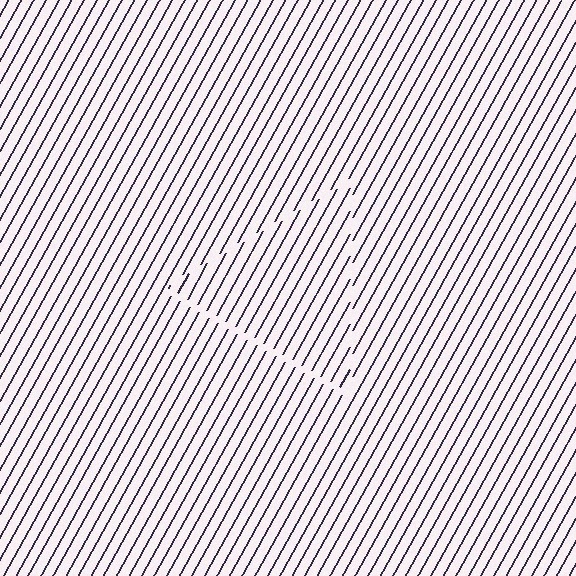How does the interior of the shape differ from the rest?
The interior of the shape contains the same grating, shifted by half a period — the contour is defined by the phase discontinuity where line-ends from the inner and outer gratings abut.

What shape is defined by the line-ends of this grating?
An illusory triangle. The interior of the shape contains the same grating, shifted by half a period — the contour is defined by the phase discontinuity where line-ends from the inner and outer gratings abut.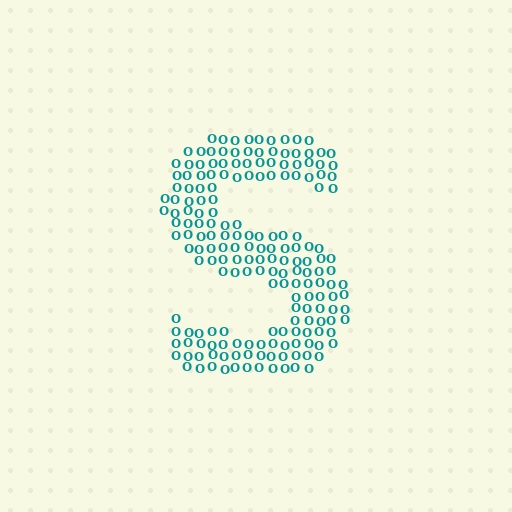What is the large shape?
The large shape is the letter S.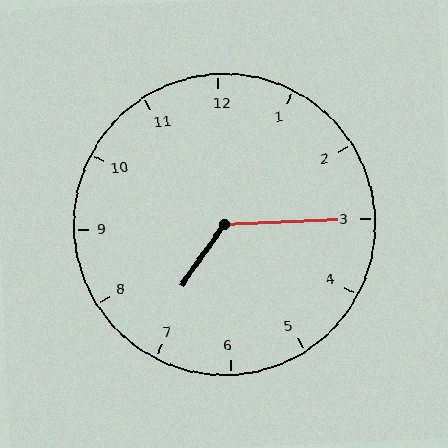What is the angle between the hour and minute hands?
Approximately 128 degrees.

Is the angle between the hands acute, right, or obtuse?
It is obtuse.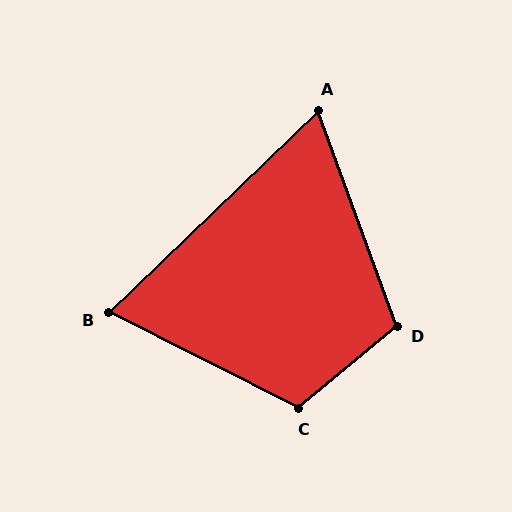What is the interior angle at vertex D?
Approximately 109 degrees (obtuse).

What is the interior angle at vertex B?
Approximately 71 degrees (acute).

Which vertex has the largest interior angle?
C, at approximately 114 degrees.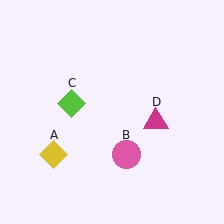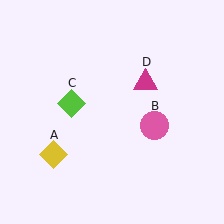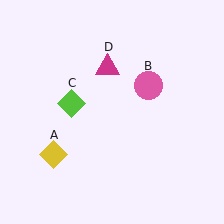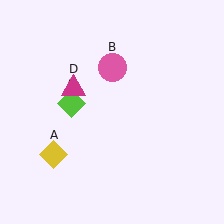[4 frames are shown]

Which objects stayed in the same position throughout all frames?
Yellow diamond (object A) and lime diamond (object C) remained stationary.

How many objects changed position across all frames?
2 objects changed position: pink circle (object B), magenta triangle (object D).